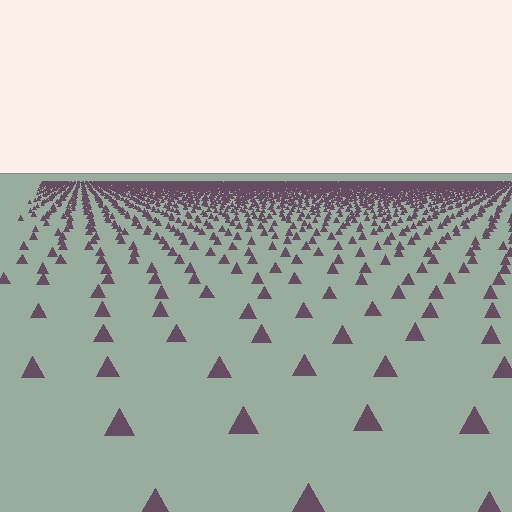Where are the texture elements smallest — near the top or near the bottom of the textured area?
Near the top.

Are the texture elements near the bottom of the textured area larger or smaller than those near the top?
Larger. Near the bottom, elements are closer to the viewer and appear at a bigger on-screen size.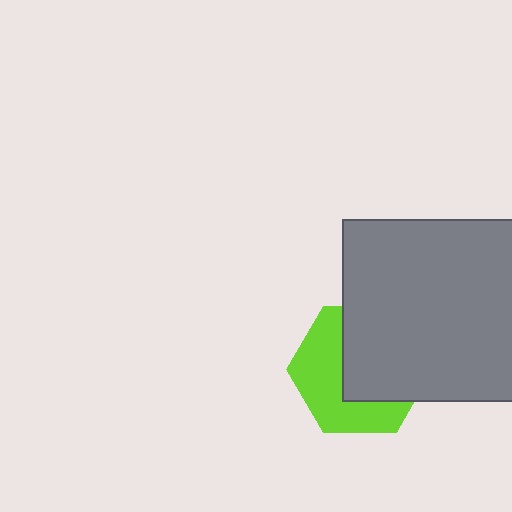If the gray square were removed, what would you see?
You would see the complete lime hexagon.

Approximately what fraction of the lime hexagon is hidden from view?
Roughly 52% of the lime hexagon is hidden behind the gray square.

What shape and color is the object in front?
The object in front is a gray square.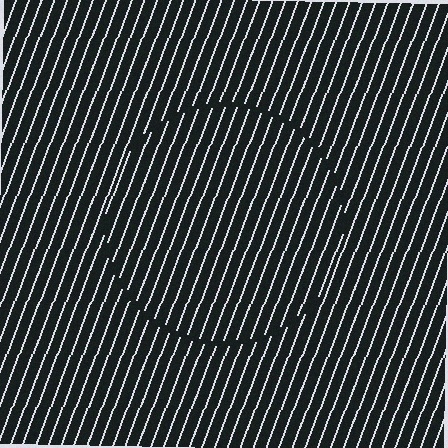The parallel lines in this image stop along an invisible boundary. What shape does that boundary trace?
An illusory circle. The interior of the shape contains the same grating, shifted by half a period — the contour is defined by the phase discontinuity where line-ends from the inner and outer gratings abut.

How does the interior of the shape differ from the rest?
The interior of the shape contains the same grating, shifted by half a period — the contour is defined by the phase discontinuity where line-ends from the inner and outer gratings abut.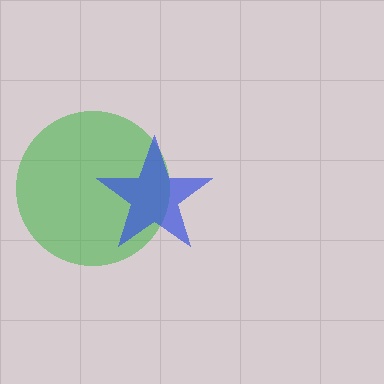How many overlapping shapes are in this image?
There are 2 overlapping shapes in the image.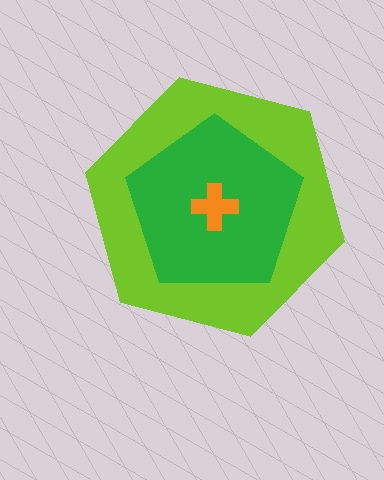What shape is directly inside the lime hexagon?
The green pentagon.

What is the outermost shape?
The lime hexagon.